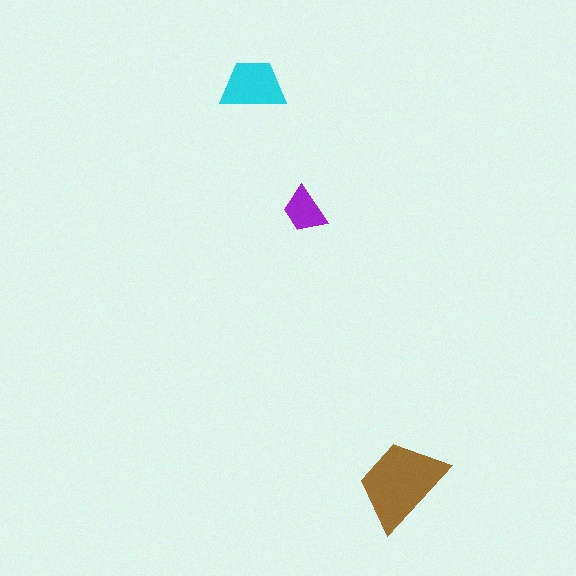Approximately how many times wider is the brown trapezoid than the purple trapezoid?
About 2 times wider.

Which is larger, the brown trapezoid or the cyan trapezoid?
The brown one.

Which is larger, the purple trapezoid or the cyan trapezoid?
The cyan one.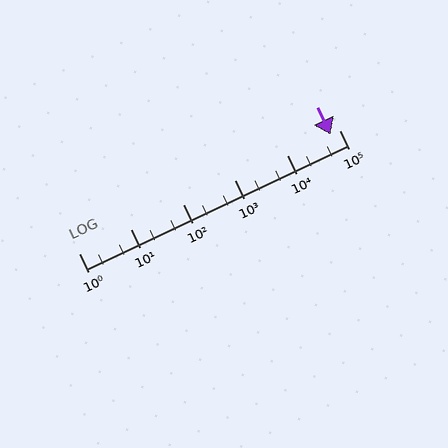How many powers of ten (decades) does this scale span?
The scale spans 5 decades, from 1 to 100000.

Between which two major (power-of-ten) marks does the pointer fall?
The pointer is between 10000 and 100000.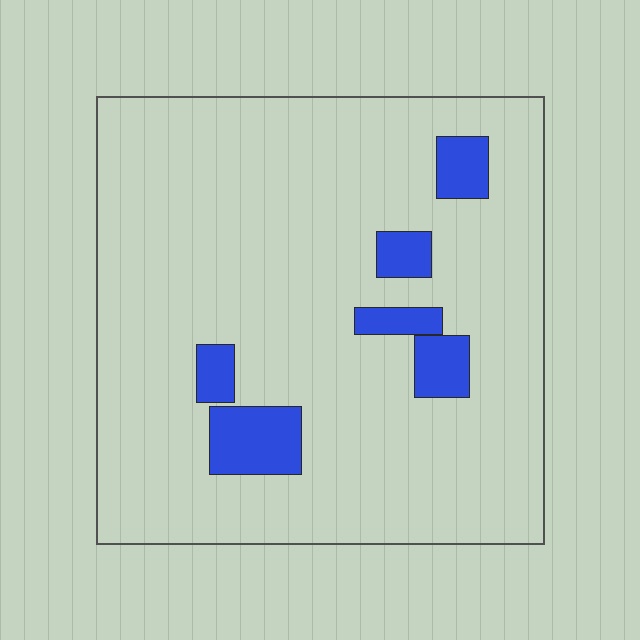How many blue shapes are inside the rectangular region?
6.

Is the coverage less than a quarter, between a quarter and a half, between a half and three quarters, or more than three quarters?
Less than a quarter.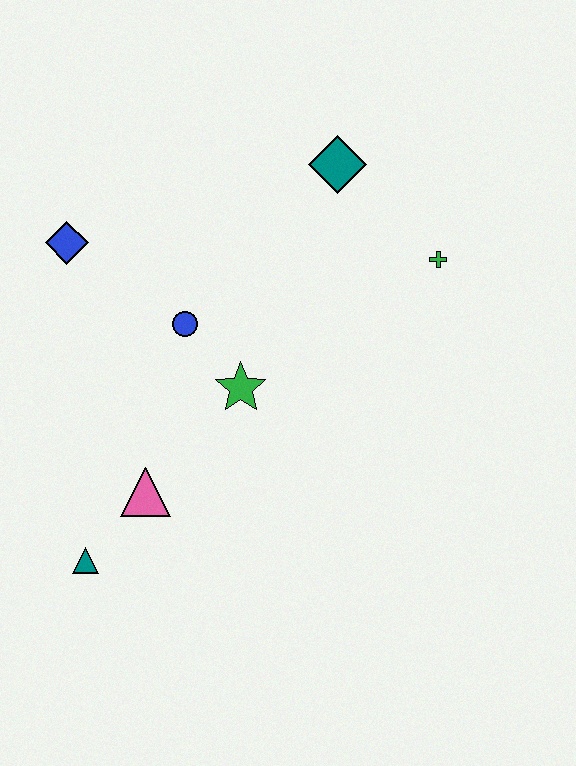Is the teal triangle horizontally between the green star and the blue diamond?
Yes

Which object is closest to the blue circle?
The green star is closest to the blue circle.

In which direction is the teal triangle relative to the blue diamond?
The teal triangle is below the blue diamond.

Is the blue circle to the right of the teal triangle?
Yes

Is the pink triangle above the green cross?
No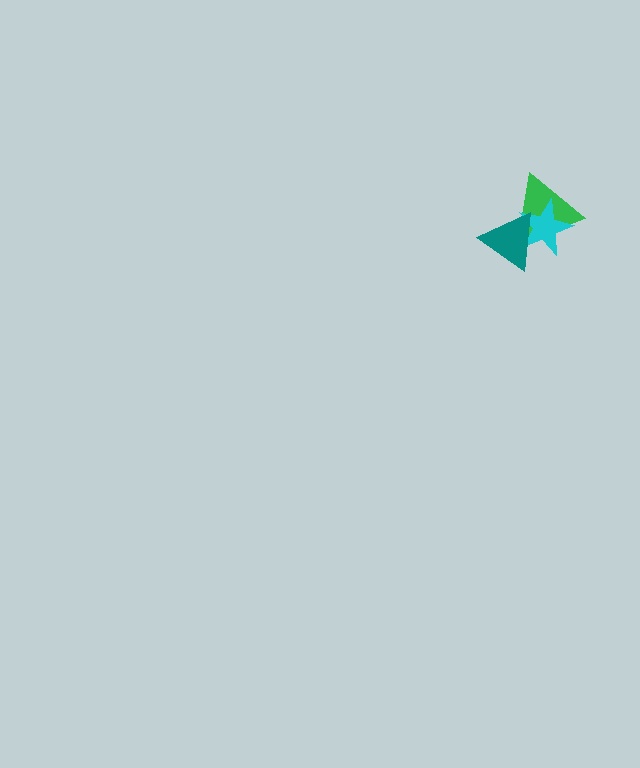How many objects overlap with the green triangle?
2 objects overlap with the green triangle.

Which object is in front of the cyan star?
The teal triangle is in front of the cyan star.